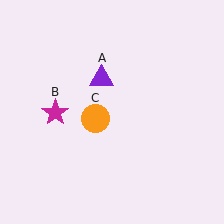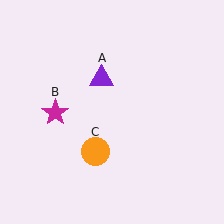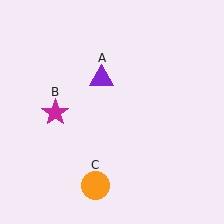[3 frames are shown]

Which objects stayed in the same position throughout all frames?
Purple triangle (object A) and magenta star (object B) remained stationary.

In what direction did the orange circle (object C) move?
The orange circle (object C) moved down.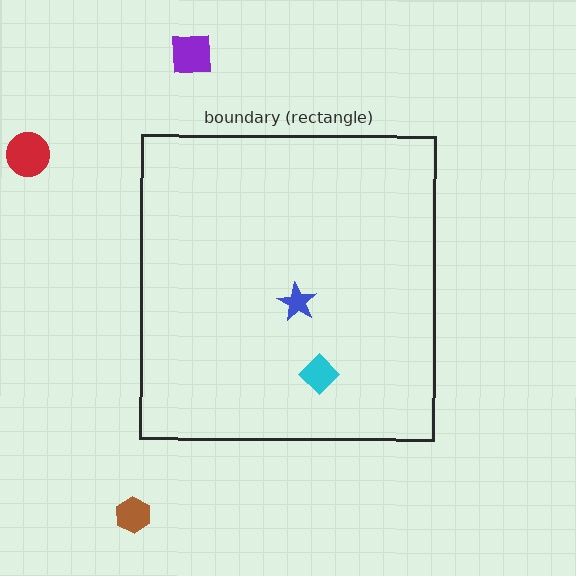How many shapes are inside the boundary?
2 inside, 3 outside.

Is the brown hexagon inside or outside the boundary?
Outside.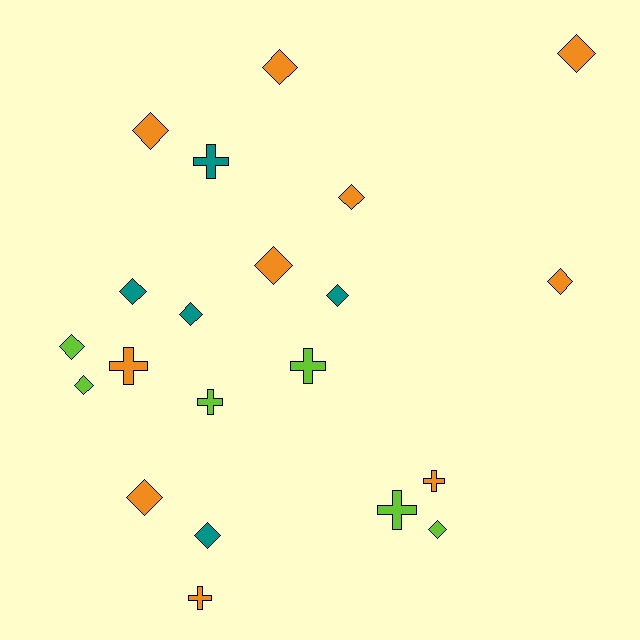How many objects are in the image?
There are 21 objects.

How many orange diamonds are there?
There are 7 orange diamonds.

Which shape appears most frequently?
Diamond, with 14 objects.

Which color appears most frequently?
Orange, with 10 objects.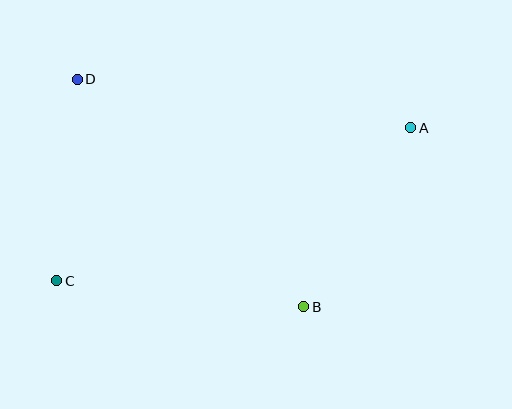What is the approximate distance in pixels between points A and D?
The distance between A and D is approximately 337 pixels.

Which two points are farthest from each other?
Points A and C are farthest from each other.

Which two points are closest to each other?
Points C and D are closest to each other.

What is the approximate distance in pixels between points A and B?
The distance between A and B is approximately 208 pixels.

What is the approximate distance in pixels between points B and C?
The distance between B and C is approximately 248 pixels.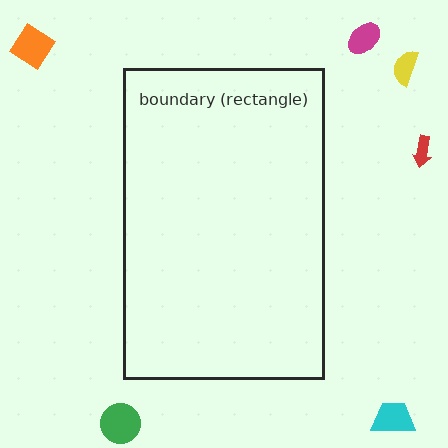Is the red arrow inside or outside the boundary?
Outside.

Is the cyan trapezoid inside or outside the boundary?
Outside.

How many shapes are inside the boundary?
0 inside, 6 outside.